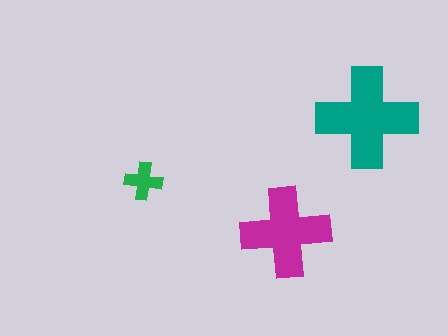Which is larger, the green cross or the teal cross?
The teal one.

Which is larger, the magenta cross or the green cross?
The magenta one.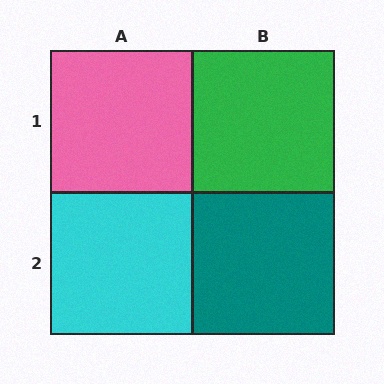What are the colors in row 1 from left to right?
Pink, green.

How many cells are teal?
1 cell is teal.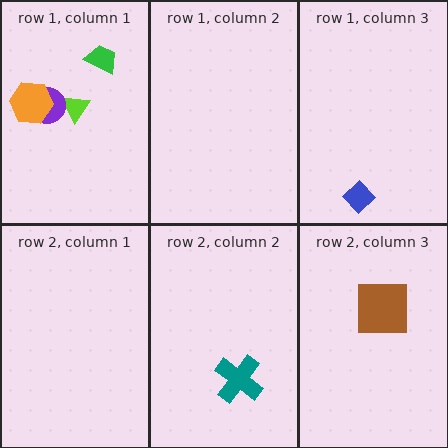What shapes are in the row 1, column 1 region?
The lime triangle, the green trapezoid, the purple circle, the orange hexagon.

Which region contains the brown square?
The row 2, column 3 region.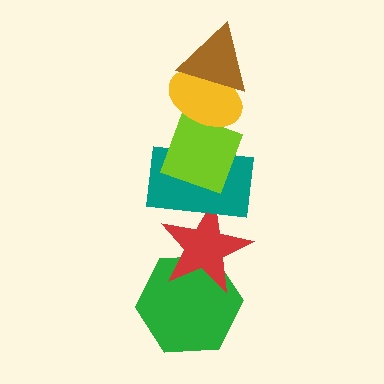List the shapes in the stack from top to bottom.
From top to bottom: the brown triangle, the yellow ellipse, the lime diamond, the teal rectangle, the red star, the green hexagon.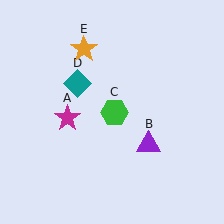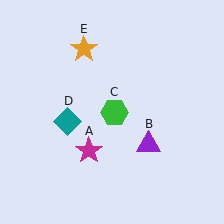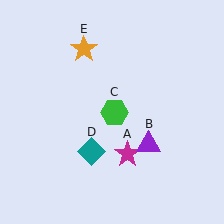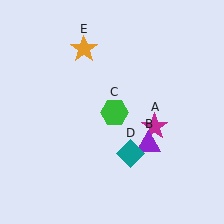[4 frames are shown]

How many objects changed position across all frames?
2 objects changed position: magenta star (object A), teal diamond (object D).